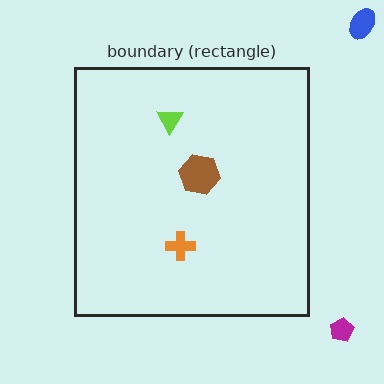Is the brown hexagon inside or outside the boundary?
Inside.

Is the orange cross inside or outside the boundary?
Inside.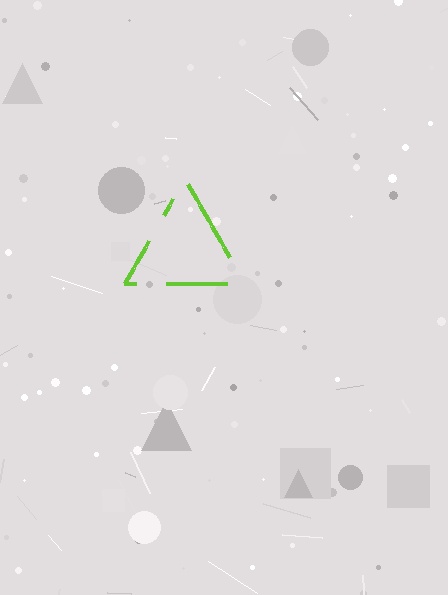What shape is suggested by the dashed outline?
The dashed outline suggests a triangle.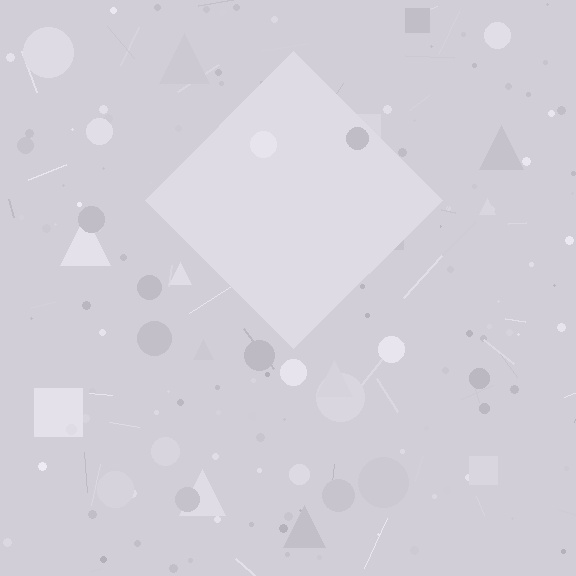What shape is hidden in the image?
A diamond is hidden in the image.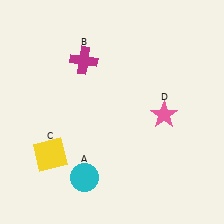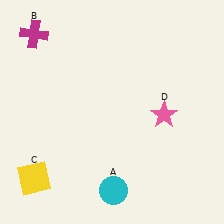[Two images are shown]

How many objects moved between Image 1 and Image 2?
3 objects moved between the two images.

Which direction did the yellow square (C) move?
The yellow square (C) moved down.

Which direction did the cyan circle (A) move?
The cyan circle (A) moved right.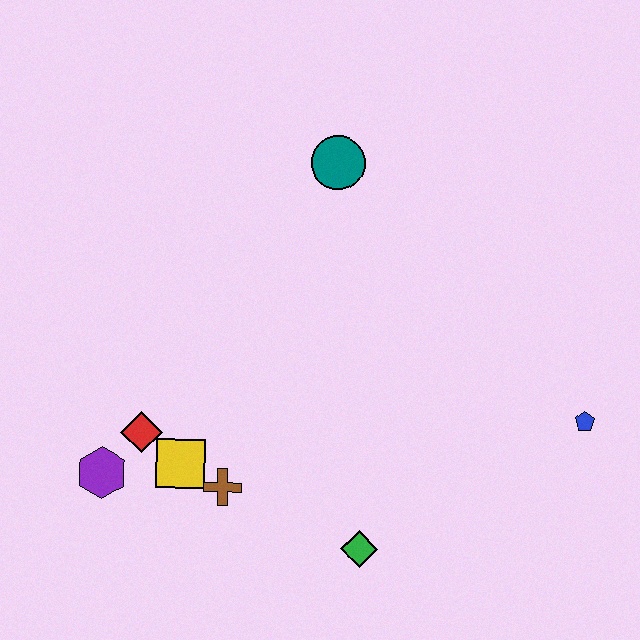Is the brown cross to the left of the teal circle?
Yes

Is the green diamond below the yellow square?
Yes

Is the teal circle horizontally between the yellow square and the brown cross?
No